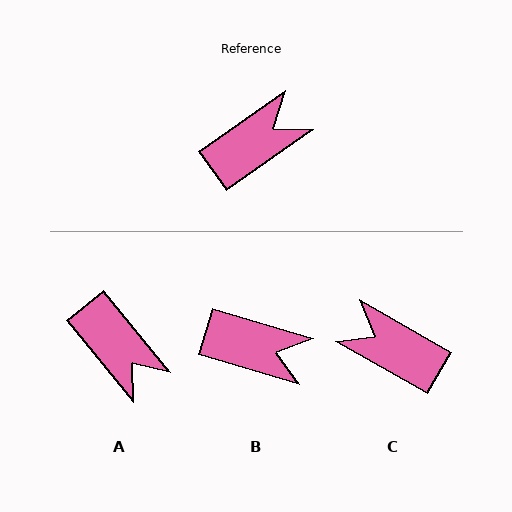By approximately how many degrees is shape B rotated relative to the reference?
Approximately 52 degrees clockwise.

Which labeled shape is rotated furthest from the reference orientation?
C, about 115 degrees away.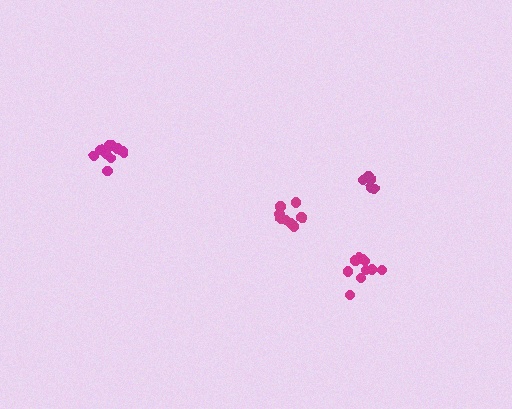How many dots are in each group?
Group 1: 9 dots, Group 2: 10 dots, Group 3: 5 dots, Group 4: 10 dots (34 total).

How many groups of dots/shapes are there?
There are 4 groups.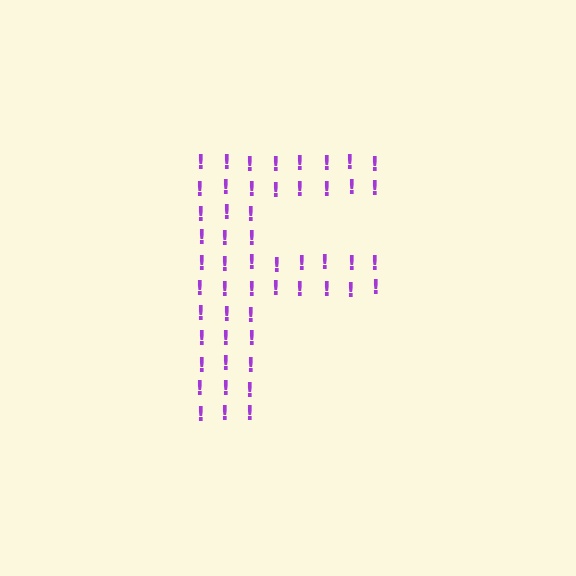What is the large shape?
The large shape is the letter F.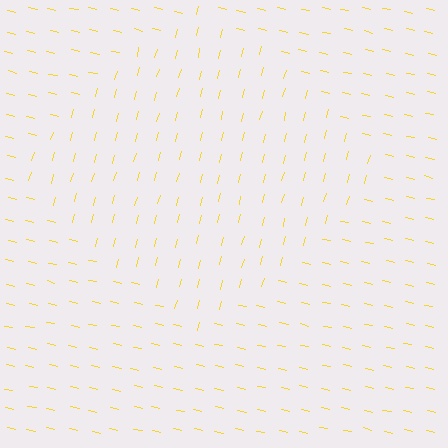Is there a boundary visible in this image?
Yes, there is a texture boundary formed by a change in line orientation.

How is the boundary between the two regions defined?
The boundary is defined purely by a change in line orientation (approximately 88 degrees difference). All lines are the same color and thickness.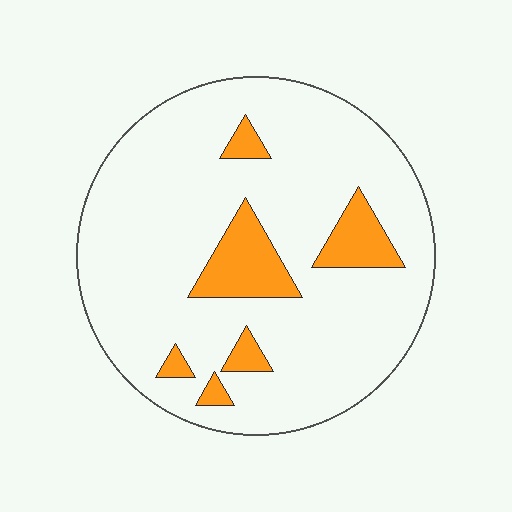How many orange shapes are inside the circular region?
6.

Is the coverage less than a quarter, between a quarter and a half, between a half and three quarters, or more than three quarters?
Less than a quarter.